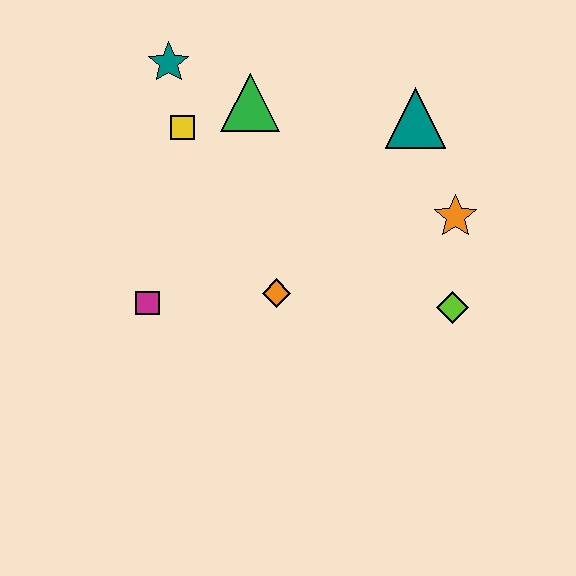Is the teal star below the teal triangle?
No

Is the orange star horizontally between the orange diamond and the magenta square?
No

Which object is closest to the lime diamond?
The orange star is closest to the lime diamond.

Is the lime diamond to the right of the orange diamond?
Yes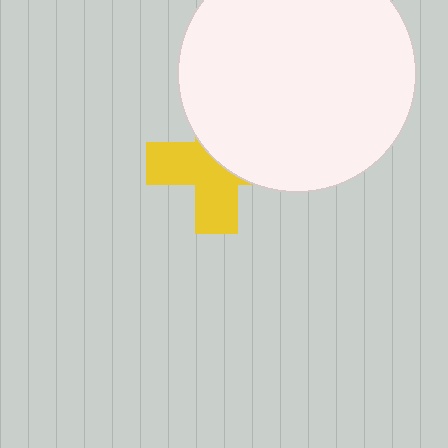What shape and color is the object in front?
The object in front is a white circle.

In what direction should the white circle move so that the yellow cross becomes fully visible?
The white circle should move toward the upper-right. That is the shortest direction to clear the overlap and leave the yellow cross fully visible.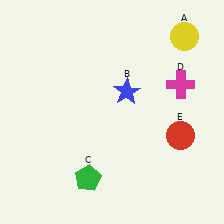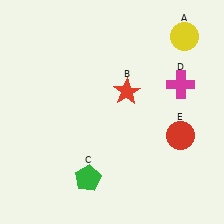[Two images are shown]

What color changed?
The star (B) changed from blue in Image 1 to red in Image 2.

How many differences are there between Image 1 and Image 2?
There is 1 difference between the two images.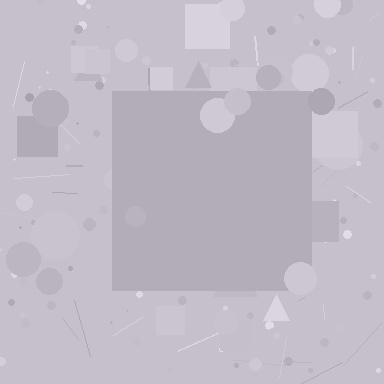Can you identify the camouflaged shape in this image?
The camouflaged shape is a square.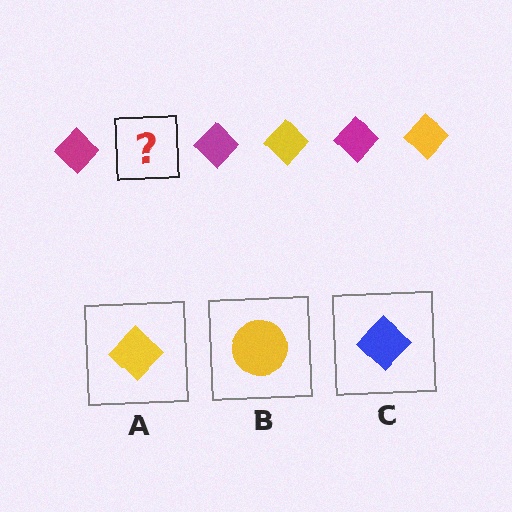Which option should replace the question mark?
Option A.